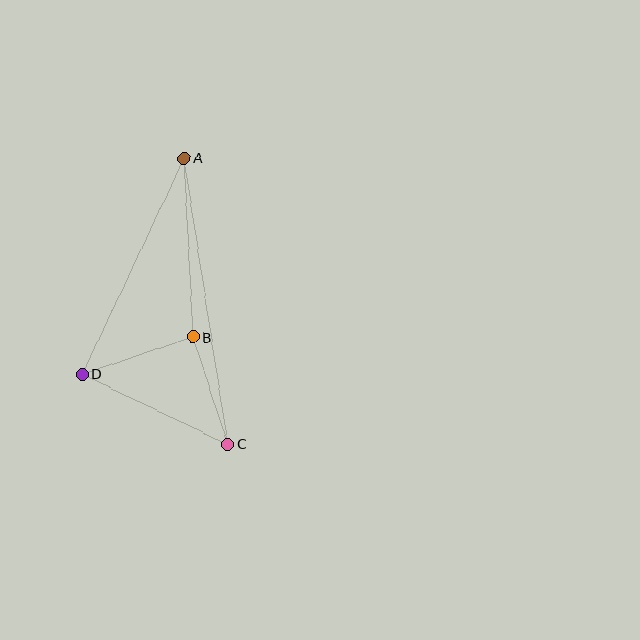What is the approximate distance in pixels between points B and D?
The distance between B and D is approximately 117 pixels.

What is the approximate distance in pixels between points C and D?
The distance between C and D is approximately 162 pixels.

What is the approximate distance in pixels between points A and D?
The distance between A and D is approximately 238 pixels.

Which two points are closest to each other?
Points B and C are closest to each other.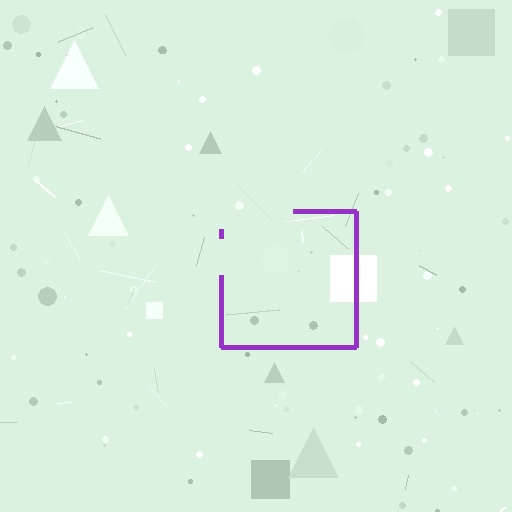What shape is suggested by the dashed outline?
The dashed outline suggests a square.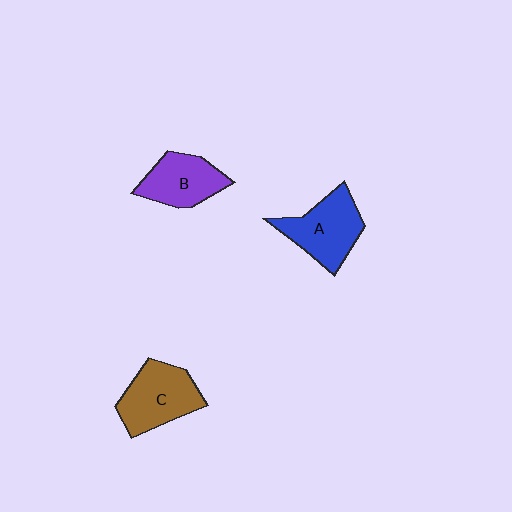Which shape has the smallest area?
Shape B (purple).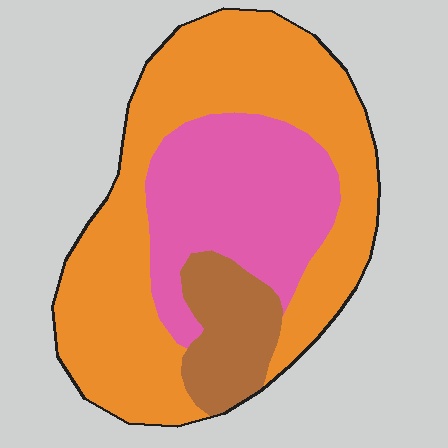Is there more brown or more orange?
Orange.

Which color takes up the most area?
Orange, at roughly 60%.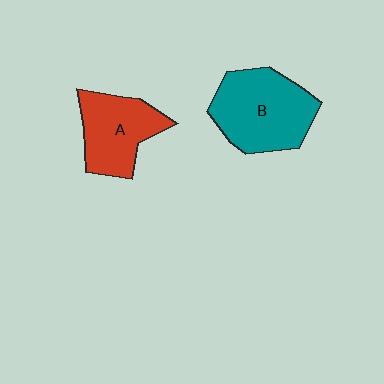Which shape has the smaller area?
Shape A (red).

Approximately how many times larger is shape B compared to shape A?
Approximately 1.3 times.